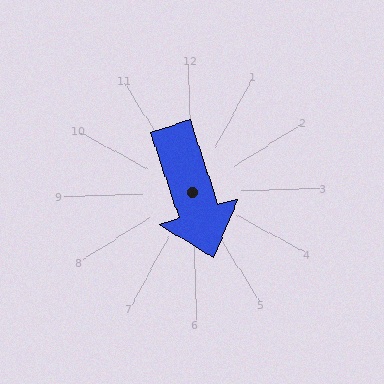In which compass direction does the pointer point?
South.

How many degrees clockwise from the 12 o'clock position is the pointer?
Approximately 163 degrees.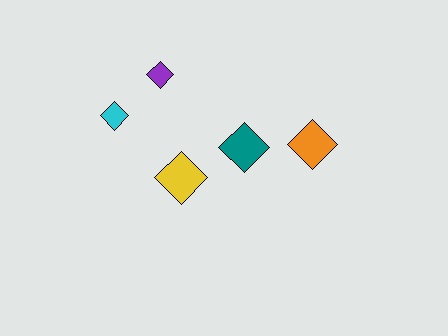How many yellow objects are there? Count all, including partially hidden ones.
There is 1 yellow object.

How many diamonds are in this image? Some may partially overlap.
There are 5 diamonds.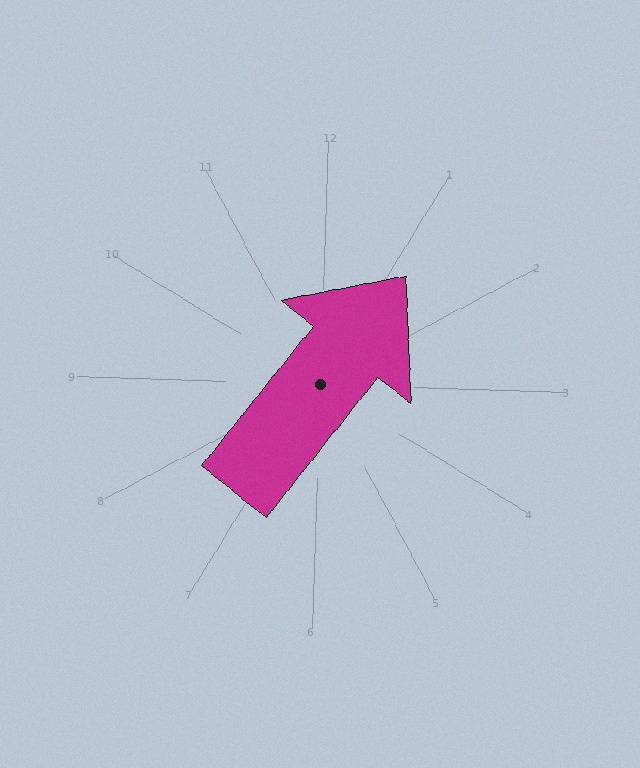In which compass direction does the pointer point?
Northeast.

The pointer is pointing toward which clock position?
Roughly 1 o'clock.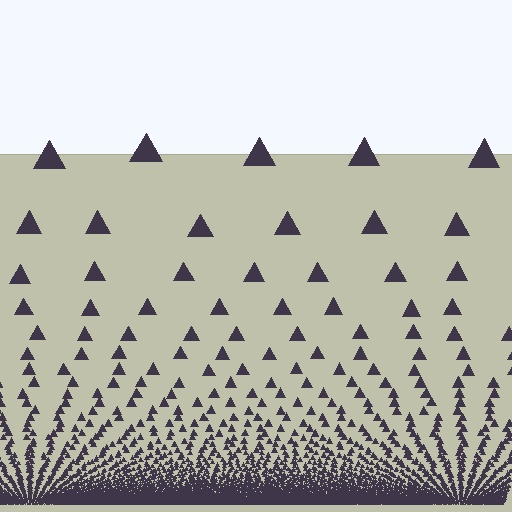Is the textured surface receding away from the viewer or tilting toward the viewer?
The surface appears to tilt toward the viewer. Texture elements get larger and sparser toward the top.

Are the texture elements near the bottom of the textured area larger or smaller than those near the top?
Smaller. The gradient is inverted — elements near the bottom are smaller and denser.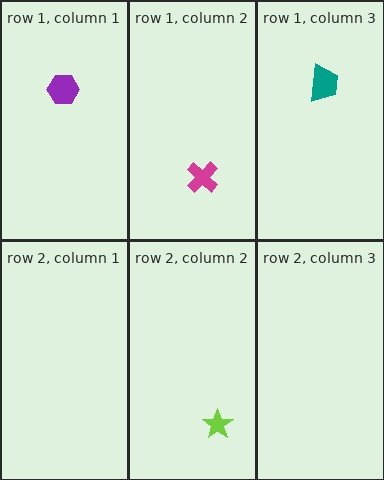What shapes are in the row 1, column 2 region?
The magenta cross.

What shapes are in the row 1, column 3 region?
The teal trapezoid.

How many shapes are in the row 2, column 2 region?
1.